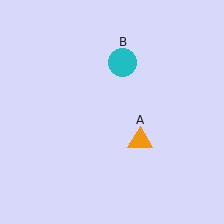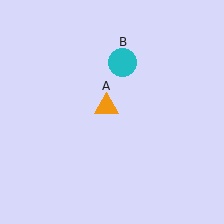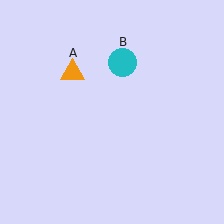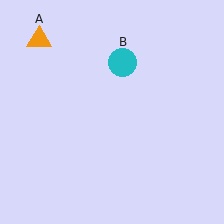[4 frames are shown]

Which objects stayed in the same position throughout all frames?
Cyan circle (object B) remained stationary.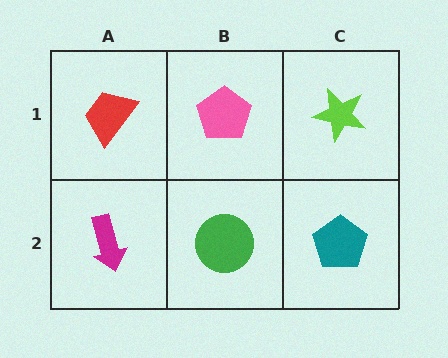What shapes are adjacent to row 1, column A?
A magenta arrow (row 2, column A), a pink pentagon (row 1, column B).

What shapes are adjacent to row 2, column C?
A lime star (row 1, column C), a green circle (row 2, column B).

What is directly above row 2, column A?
A red trapezoid.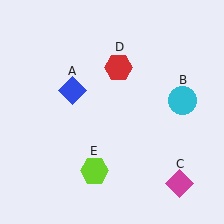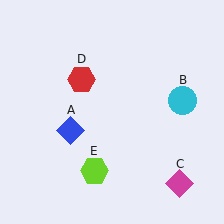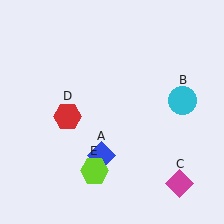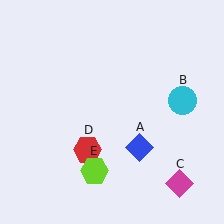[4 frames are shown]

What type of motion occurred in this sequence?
The blue diamond (object A), red hexagon (object D) rotated counterclockwise around the center of the scene.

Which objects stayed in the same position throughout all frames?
Cyan circle (object B) and magenta diamond (object C) and lime hexagon (object E) remained stationary.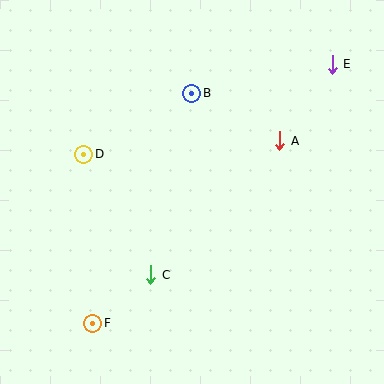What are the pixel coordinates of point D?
Point D is at (84, 154).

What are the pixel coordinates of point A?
Point A is at (280, 141).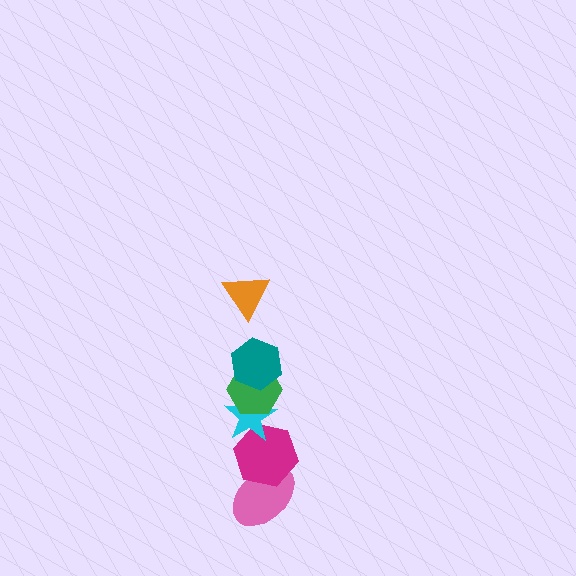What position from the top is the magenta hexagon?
The magenta hexagon is 5th from the top.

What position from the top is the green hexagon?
The green hexagon is 3rd from the top.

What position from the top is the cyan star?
The cyan star is 4th from the top.